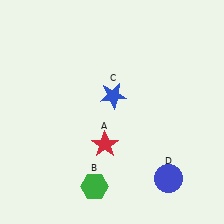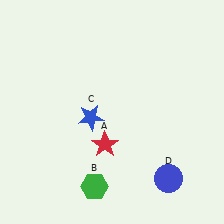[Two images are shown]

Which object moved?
The blue star (C) moved left.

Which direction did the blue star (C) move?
The blue star (C) moved left.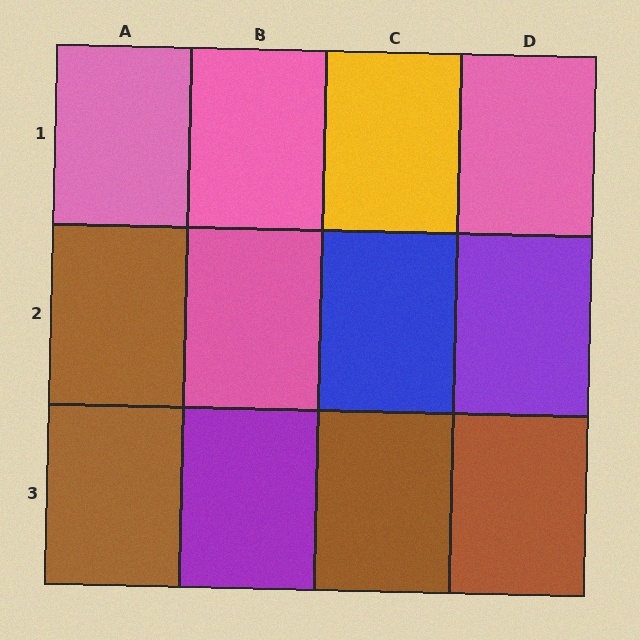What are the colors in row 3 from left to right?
Brown, purple, brown, brown.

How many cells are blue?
1 cell is blue.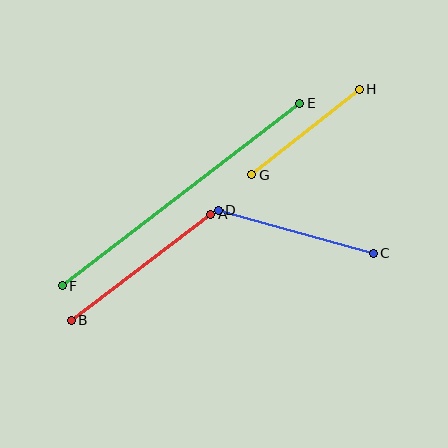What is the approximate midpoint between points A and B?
The midpoint is at approximately (141, 267) pixels.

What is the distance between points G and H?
The distance is approximately 137 pixels.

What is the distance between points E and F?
The distance is approximately 299 pixels.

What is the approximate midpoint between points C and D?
The midpoint is at approximately (296, 232) pixels.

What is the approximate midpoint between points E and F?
The midpoint is at approximately (181, 195) pixels.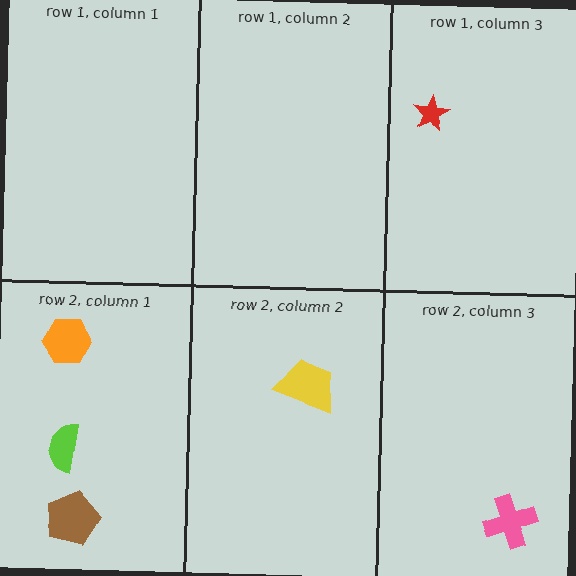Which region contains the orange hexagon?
The row 2, column 1 region.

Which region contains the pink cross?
The row 2, column 3 region.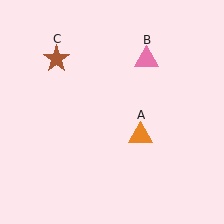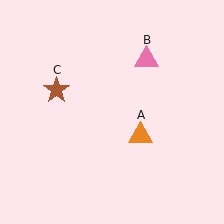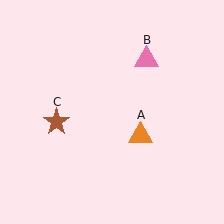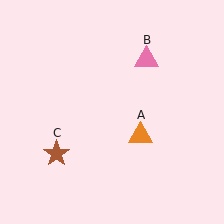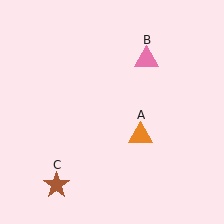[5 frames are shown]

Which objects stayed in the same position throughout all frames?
Orange triangle (object A) and pink triangle (object B) remained stationary.